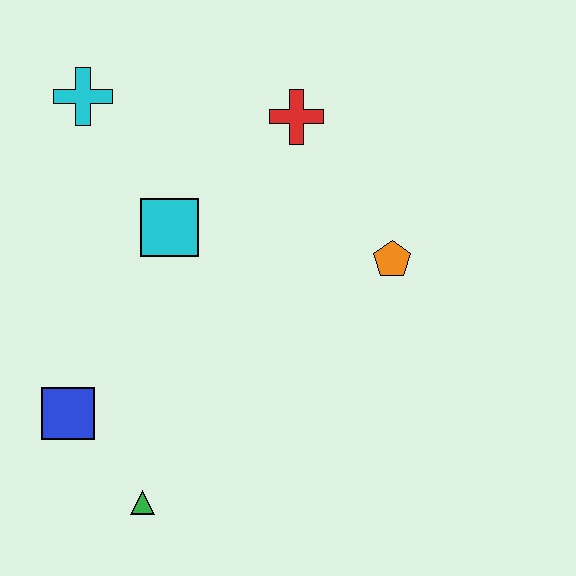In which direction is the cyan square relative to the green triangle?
The cyan square is above the green triangle.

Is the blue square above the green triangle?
Yes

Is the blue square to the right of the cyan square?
No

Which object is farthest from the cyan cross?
The green triangle is farthest from the cyan cross.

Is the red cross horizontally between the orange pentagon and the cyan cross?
Yes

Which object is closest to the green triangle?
The blue square is closest to the green triangle.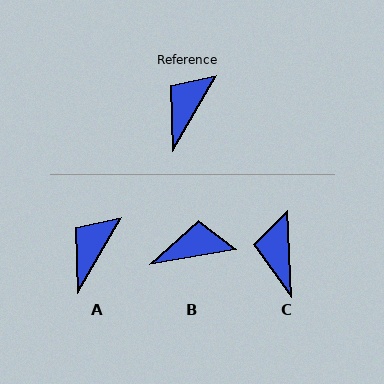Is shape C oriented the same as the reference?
No, it is off by about 33 degrees.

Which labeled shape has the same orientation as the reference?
A.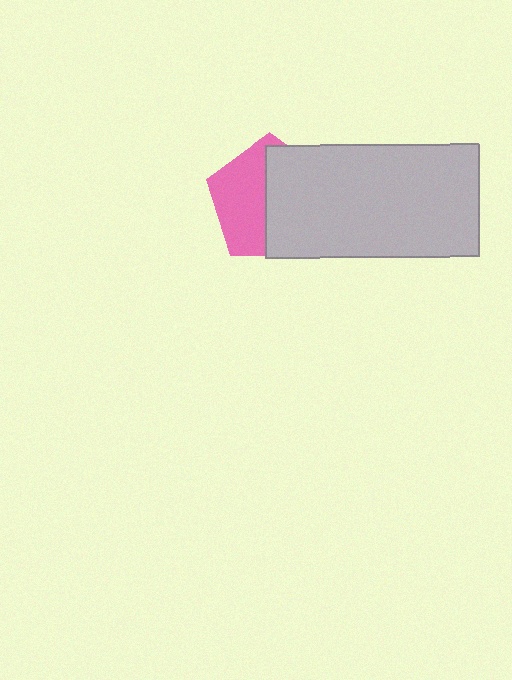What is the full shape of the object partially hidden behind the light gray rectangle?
The partially hidden object is a pink pentagon.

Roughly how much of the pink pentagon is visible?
A small part of it is visible (roughly 45%).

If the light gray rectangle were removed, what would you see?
You would see the complete pink pentagon.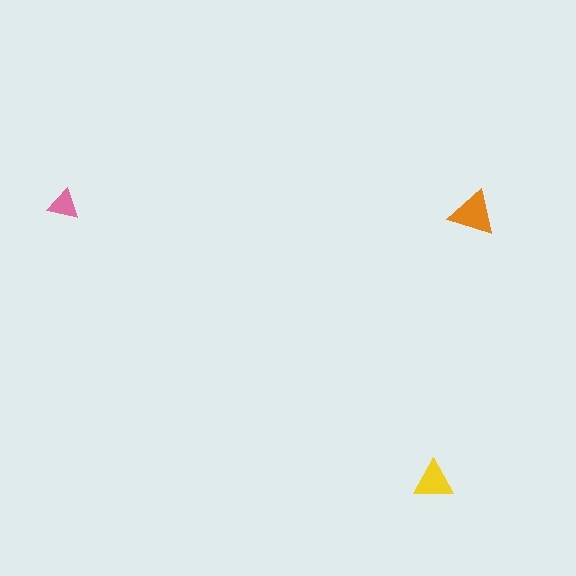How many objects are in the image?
There are 3 objects in the image.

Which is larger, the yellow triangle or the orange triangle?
The orange one.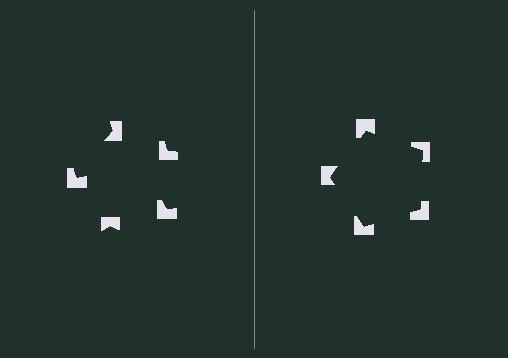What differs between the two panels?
The notched squares are positioned identically on both sides; only the wedge orientations differ. On the right they align to a pentagon; on the left they are misaligned.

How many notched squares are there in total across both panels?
10 — 5 on each side.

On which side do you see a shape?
An illusory pentagon appears on the right side. On the left side the wedge cuts are rotated, so no coherent shape forms.